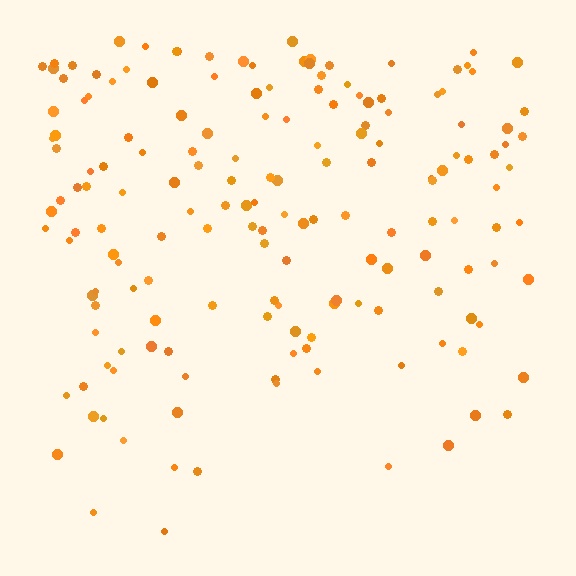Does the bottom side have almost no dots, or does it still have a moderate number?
Still a moderate number, just noticeably fewer than the top.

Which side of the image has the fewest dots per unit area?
The bottom.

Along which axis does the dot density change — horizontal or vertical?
Vertical.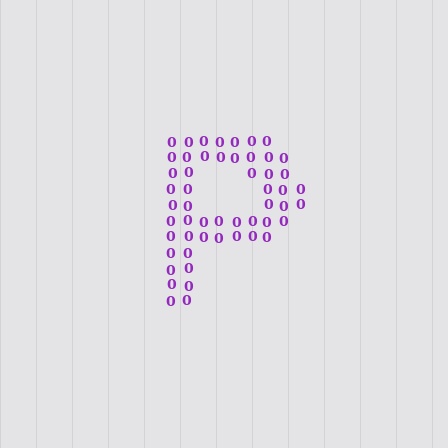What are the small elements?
The small elements are digit 0's.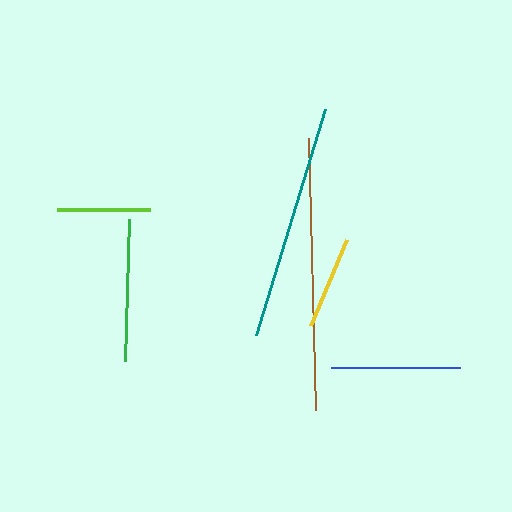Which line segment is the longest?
The brown line is the longest at approximately 272 pixels.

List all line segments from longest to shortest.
From longest to shortest: brown, teal, green, blue, lime, yellow.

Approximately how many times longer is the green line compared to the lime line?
The green line is approximately 1.5 times the length of the lime line.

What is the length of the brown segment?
The brown segment is approximately 272 pixels long.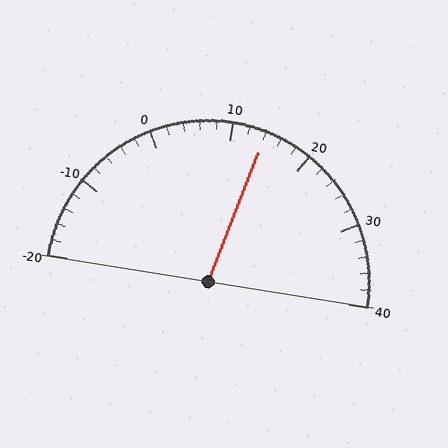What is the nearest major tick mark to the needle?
The nearest major tick mark is 10.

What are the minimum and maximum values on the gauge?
The gauge ranges from -20 to 40.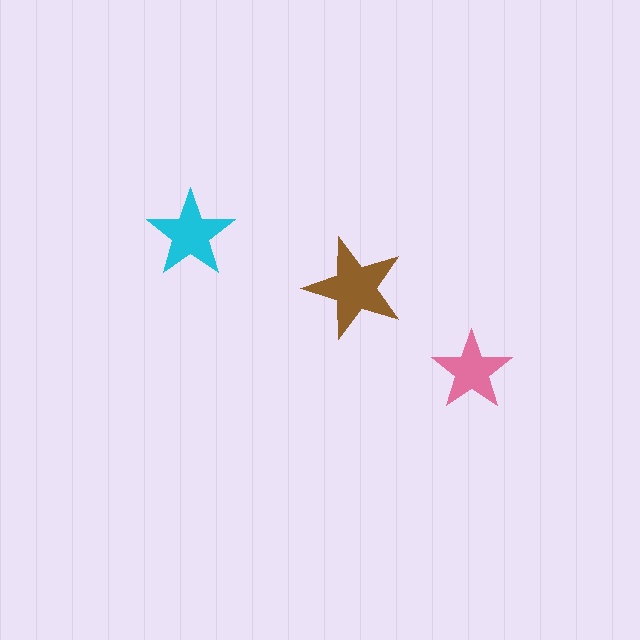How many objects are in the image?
There are 3 objects in the image.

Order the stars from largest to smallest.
the brown one, the cyan one, the pink one.